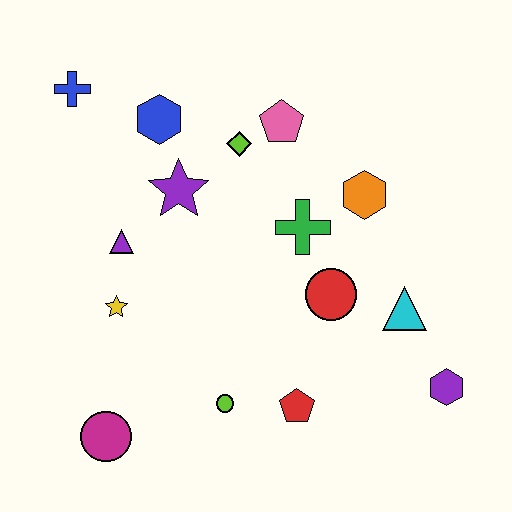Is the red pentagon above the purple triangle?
No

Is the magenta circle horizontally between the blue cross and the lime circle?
Yes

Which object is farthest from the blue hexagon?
The purple hexagon is farthest from the blue hexagon.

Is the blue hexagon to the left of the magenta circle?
No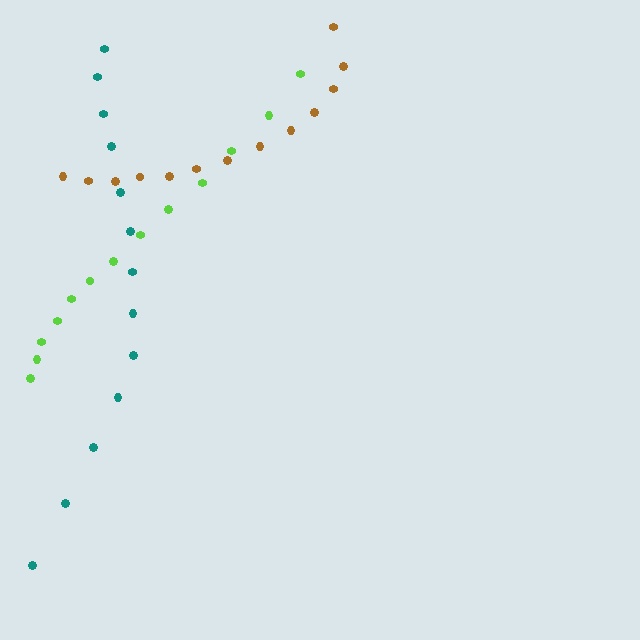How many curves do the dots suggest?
There are 3 distinct paths.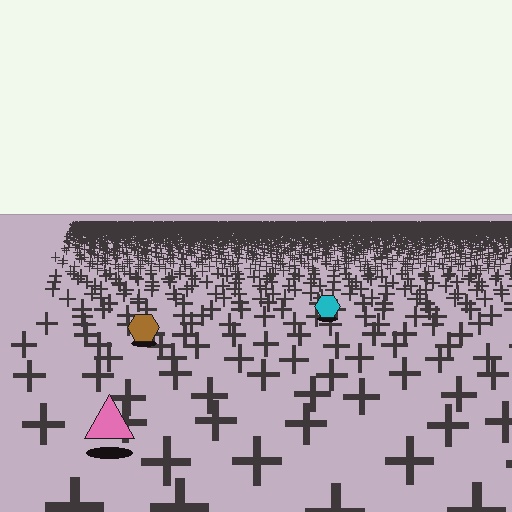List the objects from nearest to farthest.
From nearest to farthest: the pink triangle, the brown hexagon, the cyan hexagon.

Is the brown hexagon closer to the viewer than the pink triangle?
No. The pink triangle is closer — you can tell from the texture gradient: the ground texture is coarser near it.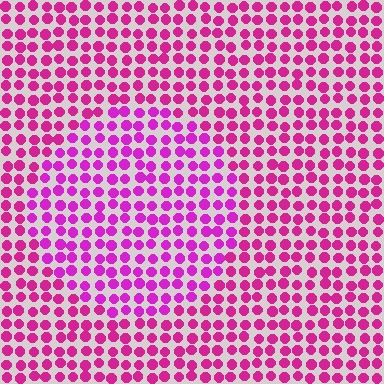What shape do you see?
I see a circle.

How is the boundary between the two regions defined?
The boundary is defined purely by a slight shift in hue (about 19 degrees). Spacing, size, and orientation are identical on both sides.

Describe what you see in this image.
The image is filled with small magenta elements in a uniform arrangement. A circle-shaped region is visible where the elements are tinted to a slightly different hue, forming a subtle color boundary.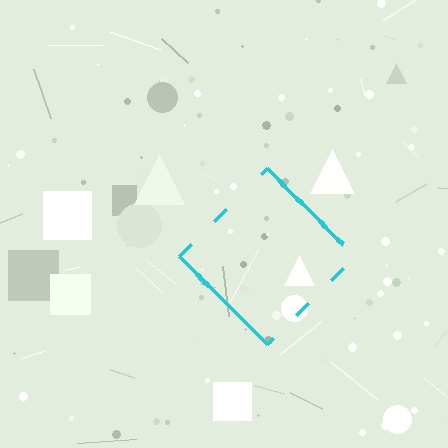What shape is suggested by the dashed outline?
The dashed outline suggests a diamond.